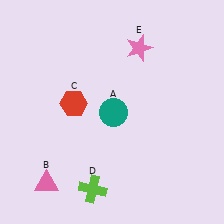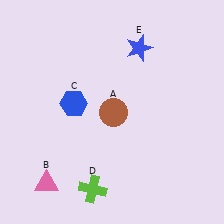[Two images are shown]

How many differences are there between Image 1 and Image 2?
There are 3 differences between the two images.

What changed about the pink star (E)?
In Image 1, E is pink. In Image 2, it changed to blue.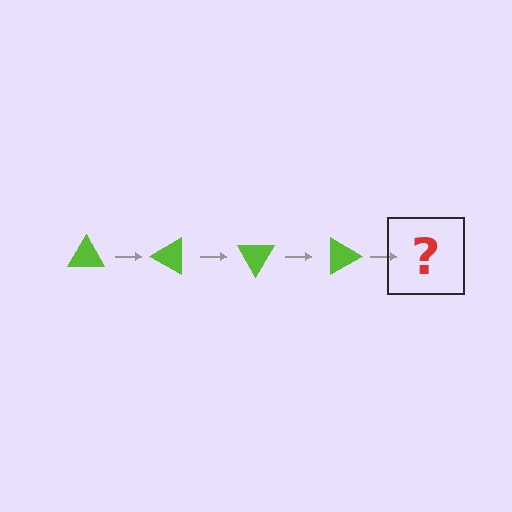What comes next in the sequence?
The next element should be a lime triangle rotated 120 degrees.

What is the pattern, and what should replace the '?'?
The pattern is that the triangle rotates 30 degrees each step. The '?' should be a lime triangle rotated 120 degrees.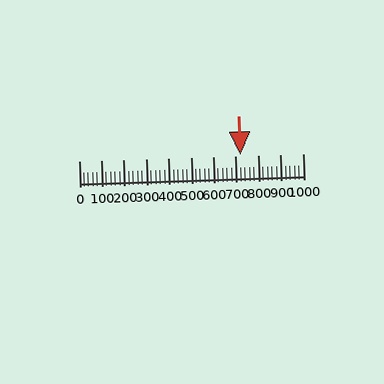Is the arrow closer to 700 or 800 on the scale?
The arrow is closer to 700.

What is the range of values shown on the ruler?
The ruler shows values from 0 to 1000.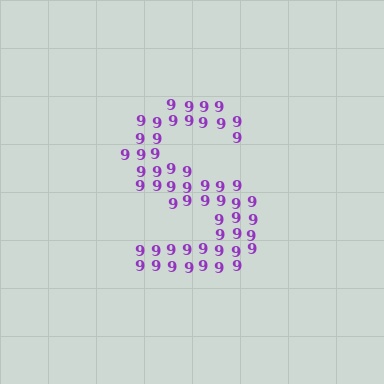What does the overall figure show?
The overall figure shows the letter S.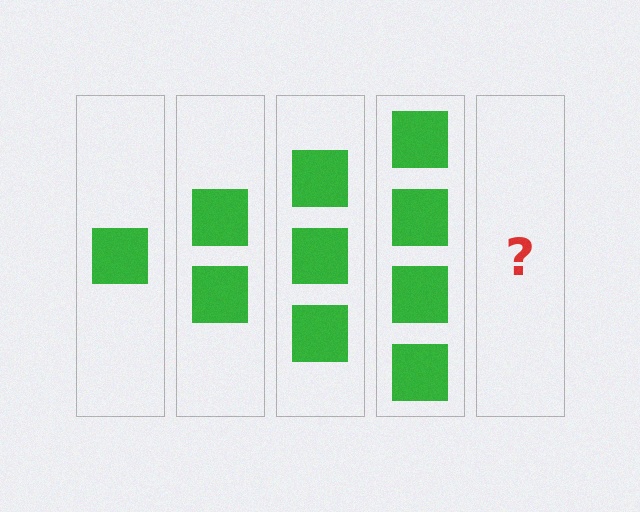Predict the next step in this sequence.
The next step is 5 squares.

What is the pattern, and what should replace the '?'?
The pattern is that each step adds one more square. The '?' should be 5 squares.